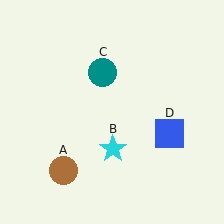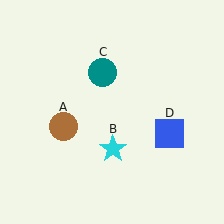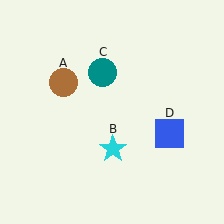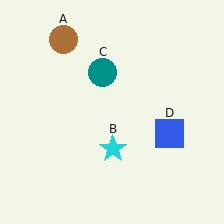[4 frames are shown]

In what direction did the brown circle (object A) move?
The brown circle (object A) moved up.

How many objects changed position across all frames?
1 object changed position: brown circle (object A).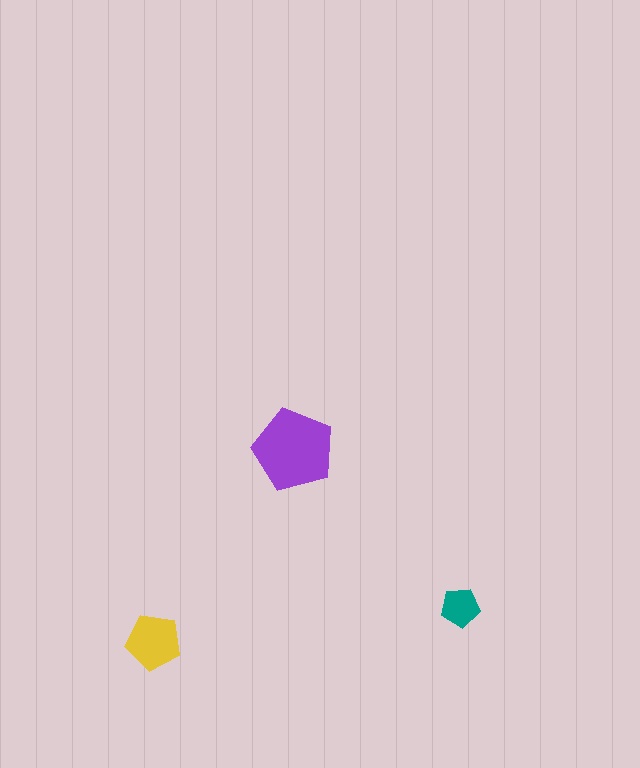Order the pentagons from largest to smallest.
the purple one, the yellow one, the teal one.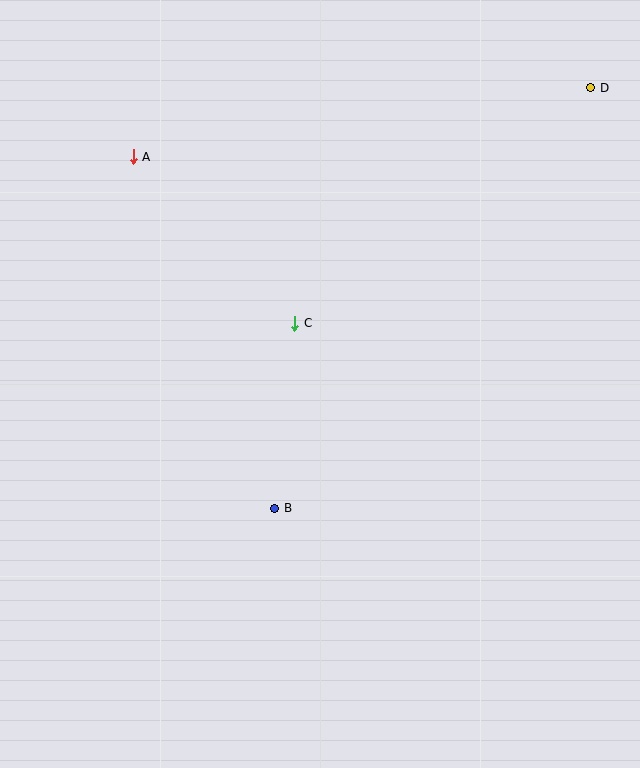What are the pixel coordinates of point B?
Point B is at (275, 508).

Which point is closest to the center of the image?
Point C at (295, 323) is closest to the center.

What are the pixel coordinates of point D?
Point D is at (591, 88).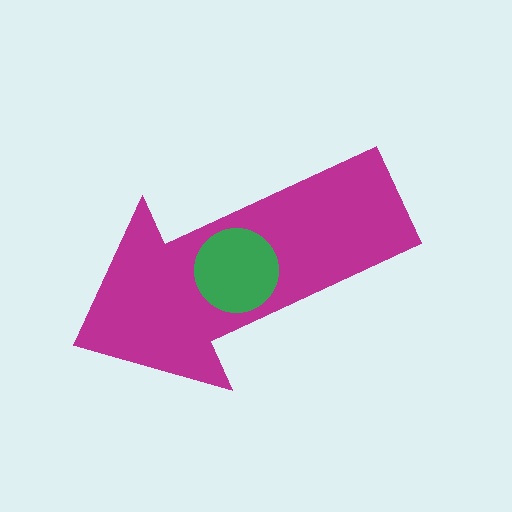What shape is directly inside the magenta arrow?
The green circle.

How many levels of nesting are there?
2.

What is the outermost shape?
The magenta arrow.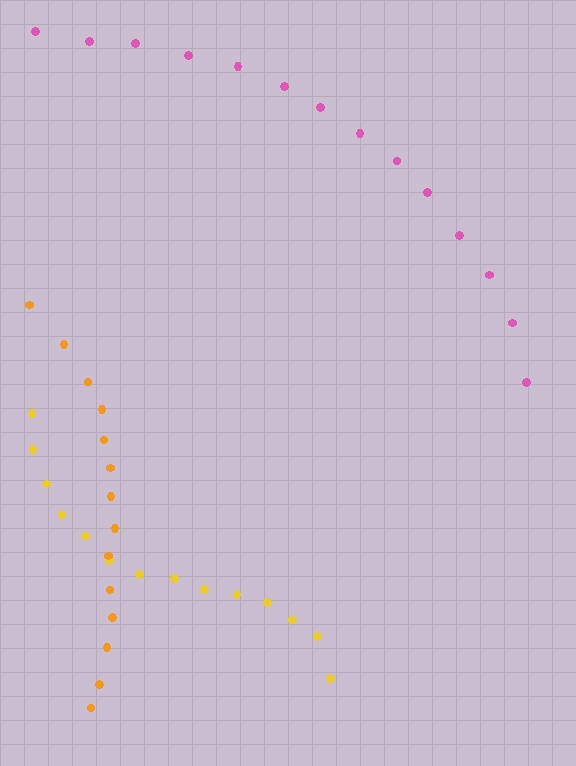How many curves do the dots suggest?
There are 3 distinct paths.